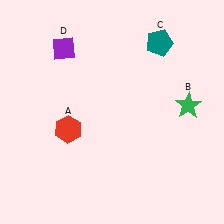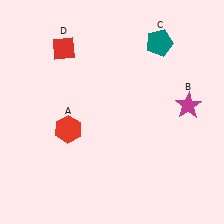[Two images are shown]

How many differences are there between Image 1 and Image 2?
There are 2 differences between the two images.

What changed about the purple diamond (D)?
In Image 1, D is purple. In Image 2, it changed to red.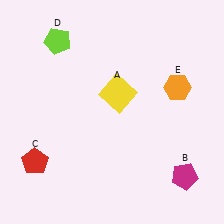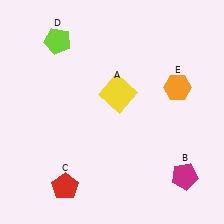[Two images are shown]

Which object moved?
The red pentagon (C) moved right.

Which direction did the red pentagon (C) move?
The red pentagon (C) moved right.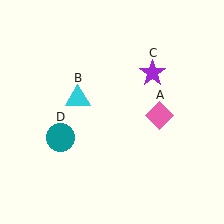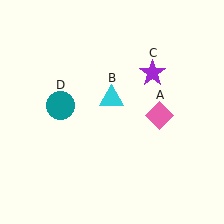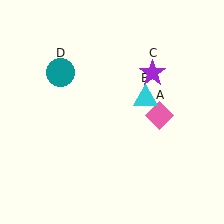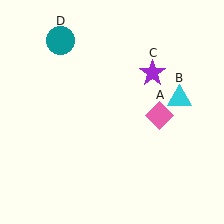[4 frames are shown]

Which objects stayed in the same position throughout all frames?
Pink diamond (object A) and purple star (object C) remained stationary.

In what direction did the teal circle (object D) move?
The teal circle (object D) moved up.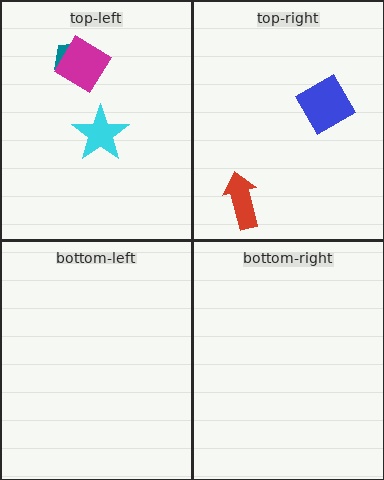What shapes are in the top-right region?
The red arrow, the blue square.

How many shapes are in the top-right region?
2.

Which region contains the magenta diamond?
The top-left region.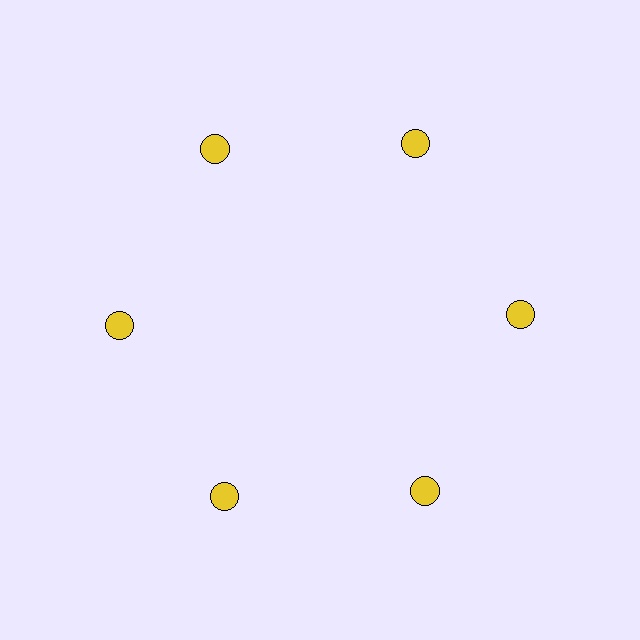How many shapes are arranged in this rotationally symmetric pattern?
There are 6 shapes, arranged in 6 groups of 1.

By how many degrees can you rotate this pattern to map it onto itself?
The pattern maps onto itself every 60 degrees of rotation.